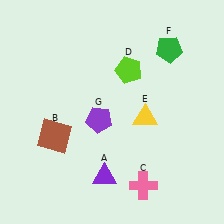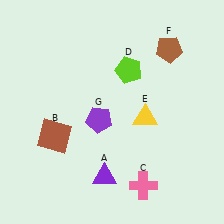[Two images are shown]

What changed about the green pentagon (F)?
In Image 1, F is green. In Image 2, it changed to brown.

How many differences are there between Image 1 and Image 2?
There is 1 difference between the two images.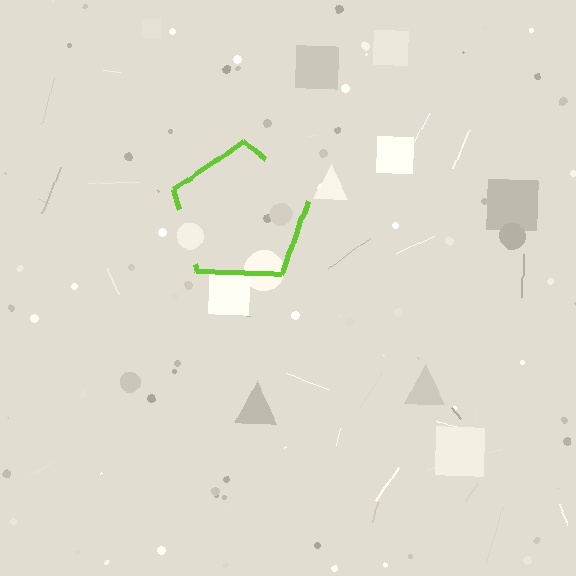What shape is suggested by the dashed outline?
The dashed outline suggests a pentagon.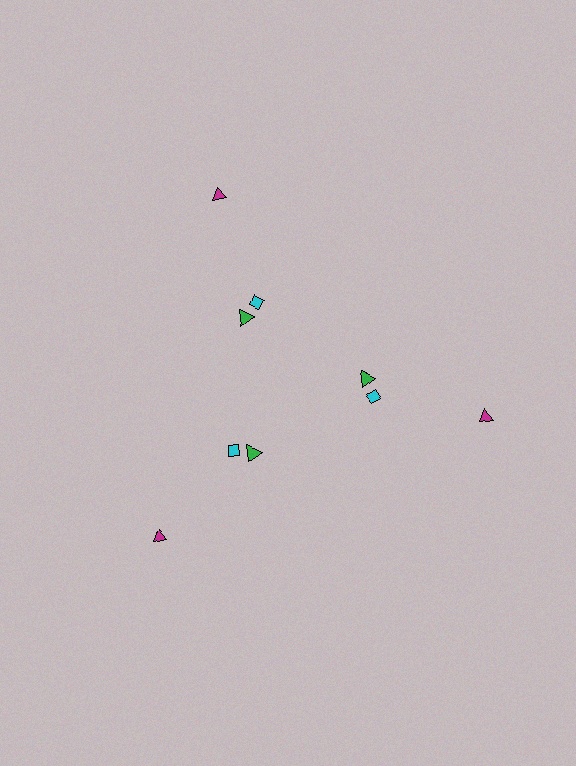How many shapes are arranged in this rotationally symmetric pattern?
There are 9 shapes, arranged in 3 groups of 3.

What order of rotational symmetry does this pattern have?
This pattern has 3-fold rotational symmetry.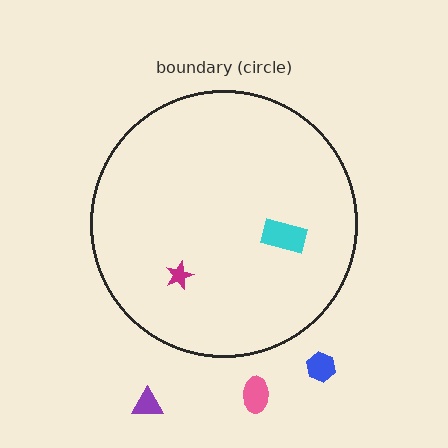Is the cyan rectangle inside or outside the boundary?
Inside.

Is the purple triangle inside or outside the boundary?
Outside.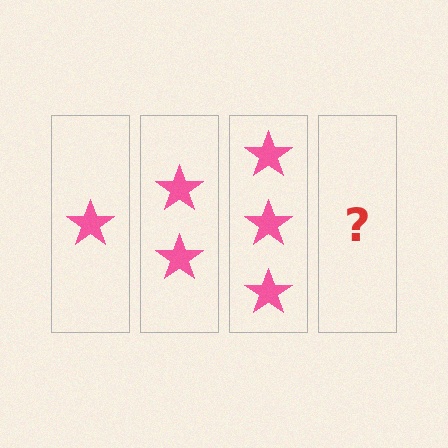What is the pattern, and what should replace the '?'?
The pattern is that each step adds one more star. The '?' should be 4 stars.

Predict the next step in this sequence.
The next step is 4 stars.